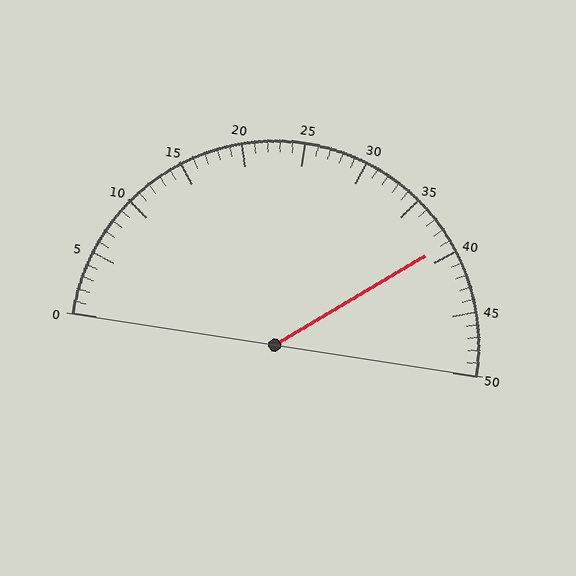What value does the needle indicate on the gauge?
The needle indicates approximately 39.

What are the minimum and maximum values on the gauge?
The gauge ranges from 0 to 50.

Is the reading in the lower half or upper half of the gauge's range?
The reading is in the upper half of the range (0 to 50).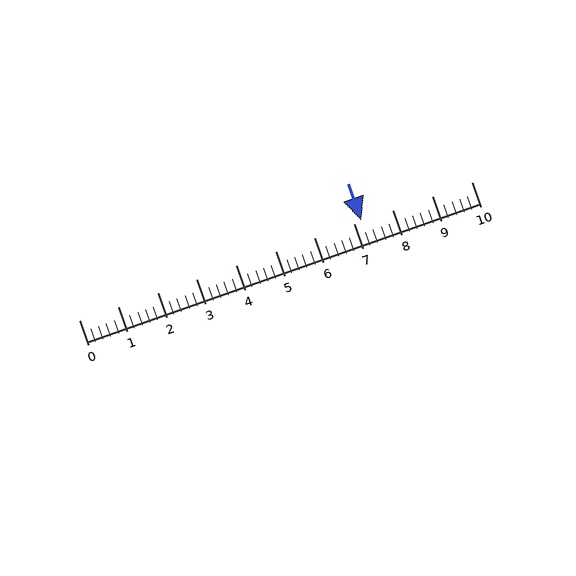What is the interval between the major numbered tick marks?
The major tick marks are spaced 1 units apart.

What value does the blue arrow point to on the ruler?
The blue arrow points to approximately 7.2.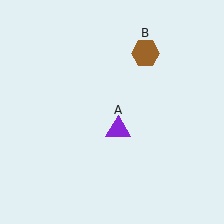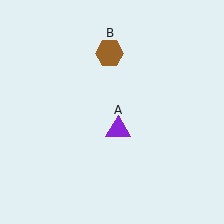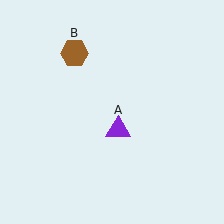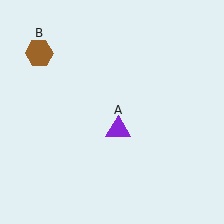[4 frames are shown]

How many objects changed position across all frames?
1 object changed position: brown hexagon (object B).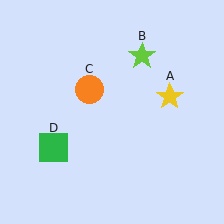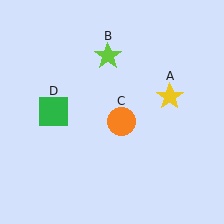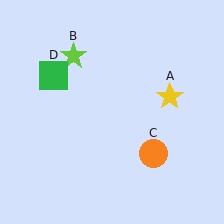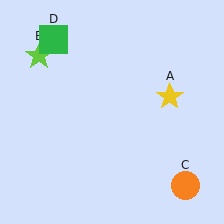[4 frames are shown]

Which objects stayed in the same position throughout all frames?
Yellow star (object A) remained stationary.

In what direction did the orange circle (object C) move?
The orange circle (object C) moved down and to the right.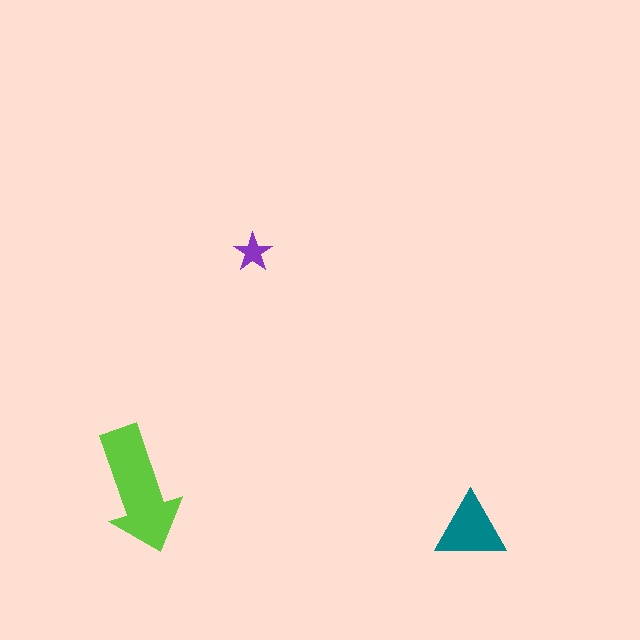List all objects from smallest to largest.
The purple star, the teal triangle, the lime arrow.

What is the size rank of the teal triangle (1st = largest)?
2nd.